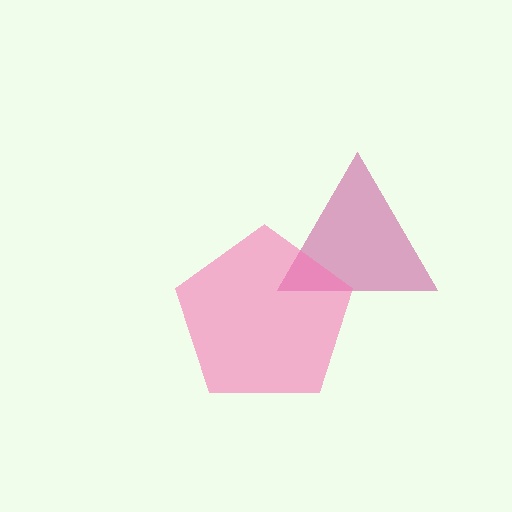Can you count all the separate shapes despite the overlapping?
Yes, there are 2 separate shapes.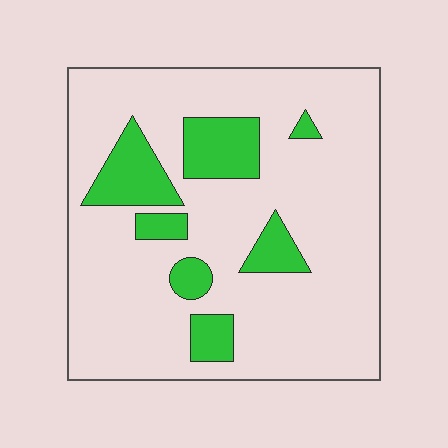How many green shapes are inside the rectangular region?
7.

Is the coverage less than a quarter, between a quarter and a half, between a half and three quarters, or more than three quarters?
Less than a quarter.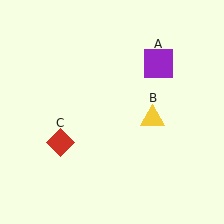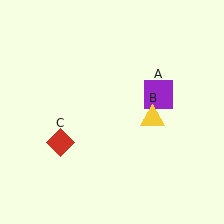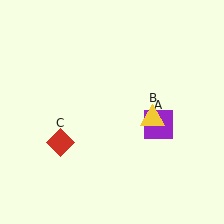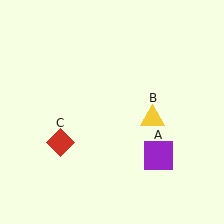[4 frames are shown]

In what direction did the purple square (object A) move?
The purple square (object A) moved down.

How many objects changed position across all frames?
1 object changed position: purple square (object A).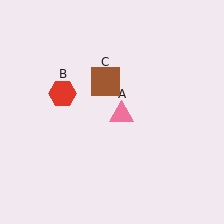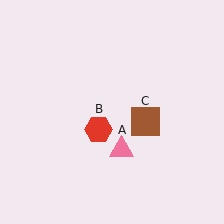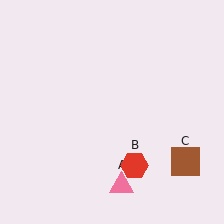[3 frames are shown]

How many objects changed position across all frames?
3 objects changed position: pink triangle (object A), red hexagon (object B), brown square (object C).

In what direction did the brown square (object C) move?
The brown square (object C) moved down and to the right.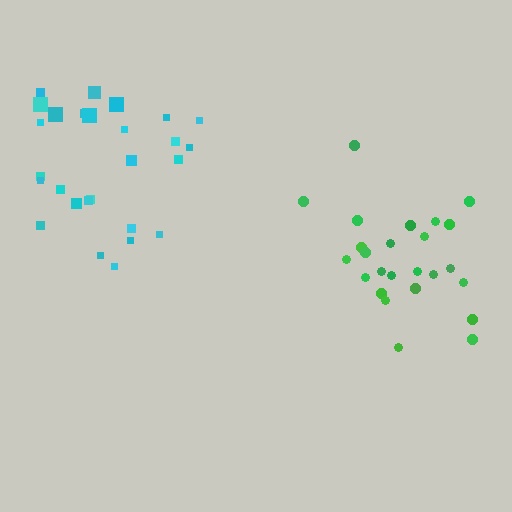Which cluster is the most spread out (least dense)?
Cyan.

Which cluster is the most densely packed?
Green.